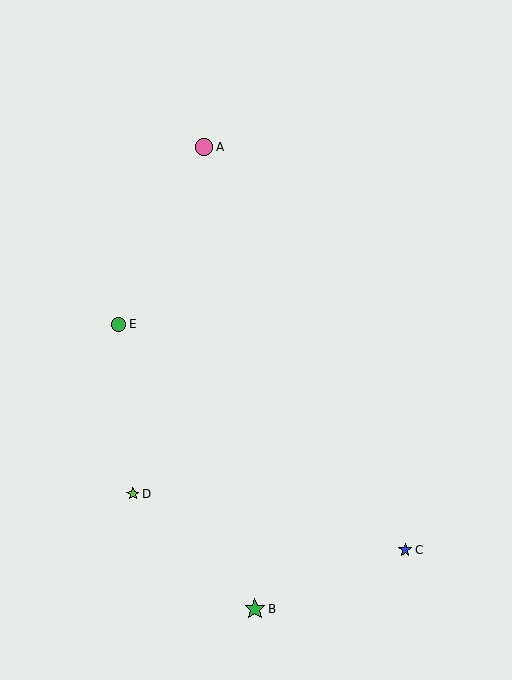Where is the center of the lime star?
The center of the lime star is at (133, 494).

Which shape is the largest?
The green star (labeled B) is the largest.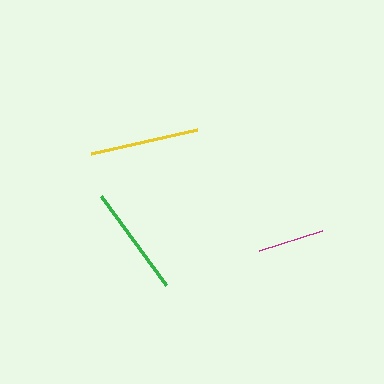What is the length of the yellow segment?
The yellow segment is approximately 109 pixels long.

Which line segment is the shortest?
The magenta line is the shortest at approximately 65 pixels.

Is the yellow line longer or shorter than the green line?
The green line is longer than the yellow line.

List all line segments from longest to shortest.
From longest to shortest: green, yellow, magenta.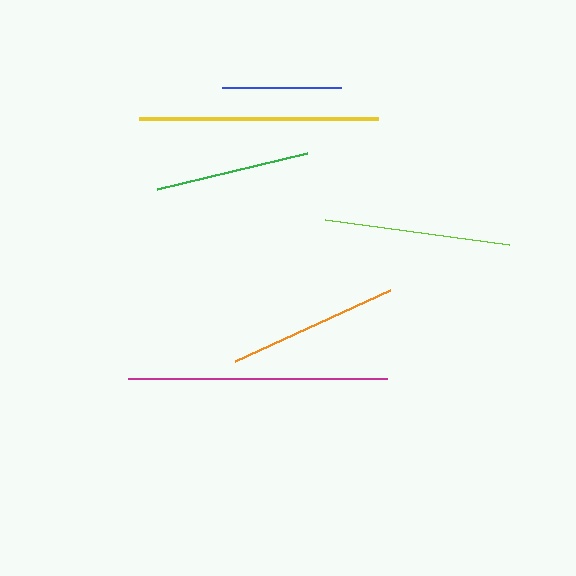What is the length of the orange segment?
The orange segment is approximately 170 pixels long.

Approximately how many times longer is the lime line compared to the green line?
The lime line is approximately 1.2 times the length of the green line.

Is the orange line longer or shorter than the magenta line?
The magenta line is longer than the orange line.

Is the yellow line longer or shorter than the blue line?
The yellow line is longer than the blue line.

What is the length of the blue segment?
The blue segment is approximately 119 pixels long.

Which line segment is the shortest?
The blue line is the shortest at approximately 119 pixels.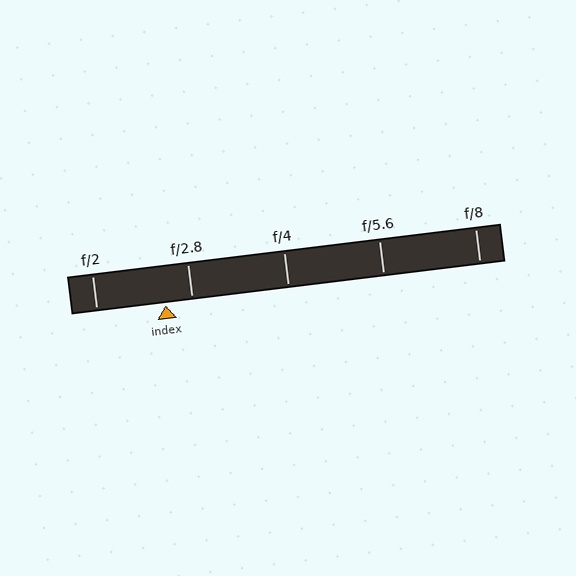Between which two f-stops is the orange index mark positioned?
The index mark is between f/2 and f/2.8.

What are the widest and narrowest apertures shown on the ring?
The widest aperture shown is f/2 and the narrowest is f/8.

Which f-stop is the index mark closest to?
The index mark is closest to f/2.8.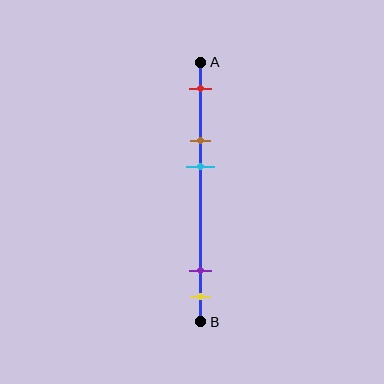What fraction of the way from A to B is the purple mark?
The purple mark is approximately 80% (0.8) of the way from A to B.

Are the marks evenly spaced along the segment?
No, the marks are not evenly spaced.